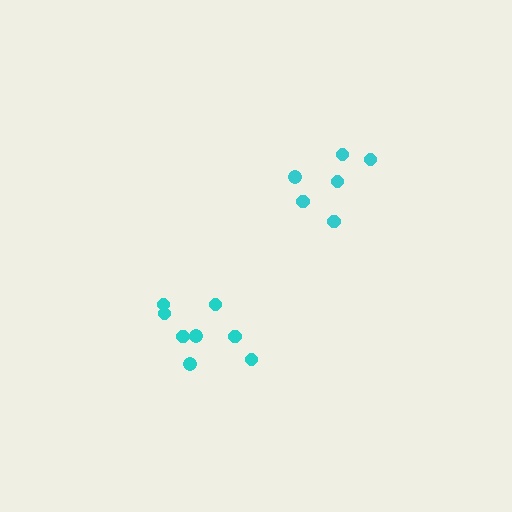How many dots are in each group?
Group 1: 6 dots, Group 2: 8 dots (14 total).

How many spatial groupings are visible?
There are 2 spatial groupings.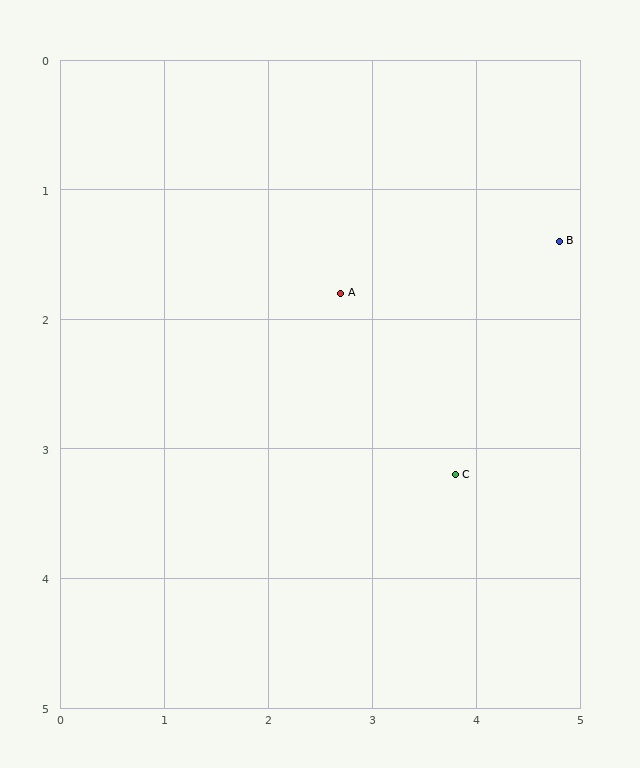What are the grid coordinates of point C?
Point C is at approximately (3.8, 3.2).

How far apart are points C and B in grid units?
Points C and B are about 2.1 grid units apart.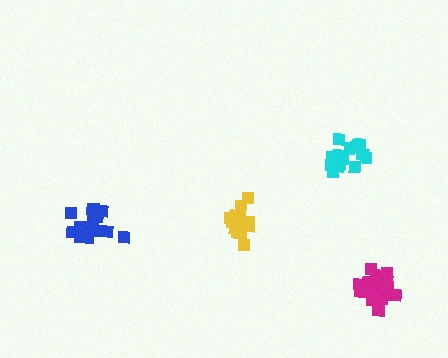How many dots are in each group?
Group 1: 16 dots, Group 2: 17 dots, Group 3: 15 dots, Group 4: 21 dots (69 total).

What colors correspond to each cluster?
The clusters are colored: yellow, blue, cyan, magenta.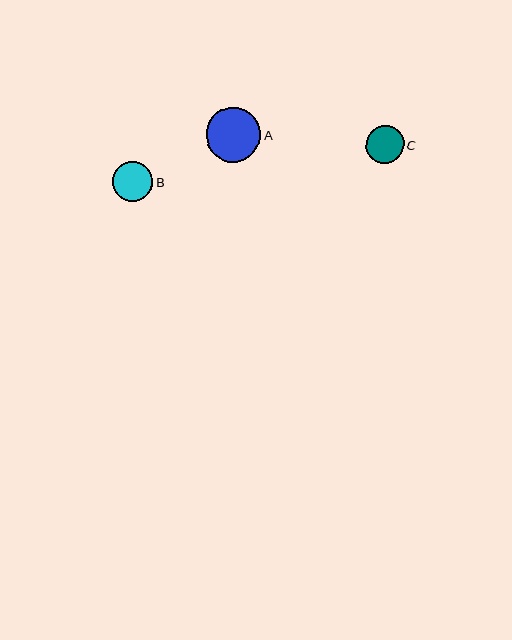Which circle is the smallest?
Circle C is the smallest with a size of approximately 38 pixels.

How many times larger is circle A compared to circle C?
Circle A is approximately 1.4 times the size of circle C.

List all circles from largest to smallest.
From largest to smallest: A, B, C.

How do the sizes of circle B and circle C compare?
Circle B and circle C are approximately the same size.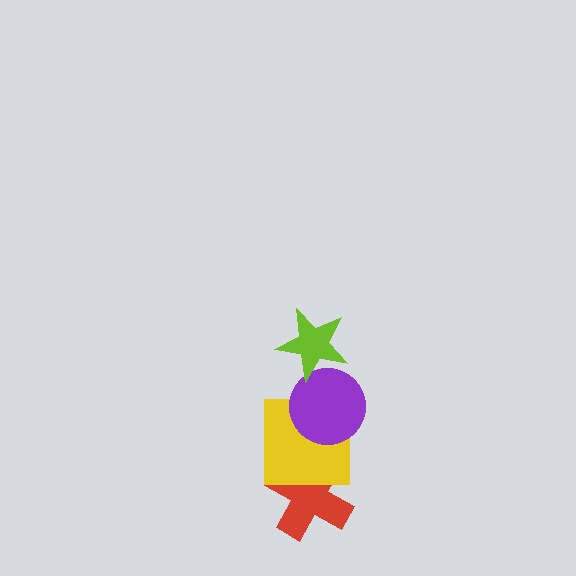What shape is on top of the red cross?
The yellow square is on top of the red cross.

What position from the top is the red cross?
The red cross is 4th from the top.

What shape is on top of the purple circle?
The lime star is on top of the purple circle.